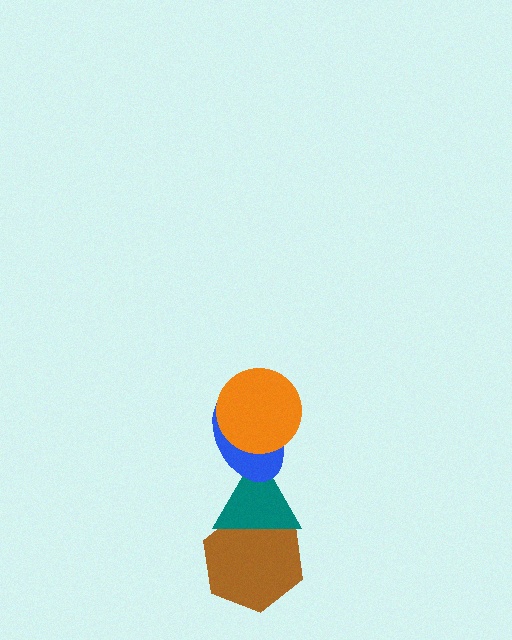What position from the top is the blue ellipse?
The blue ellipse is 2nd from the top.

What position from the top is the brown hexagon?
The brown hexagon is 4th from the top.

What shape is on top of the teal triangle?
The blue ellipse is on top of the teal triangle.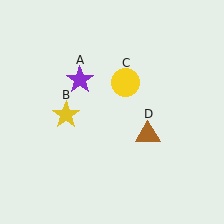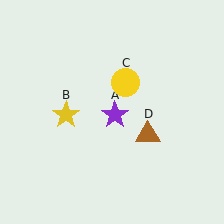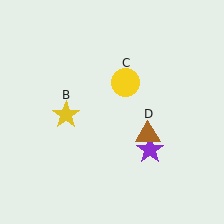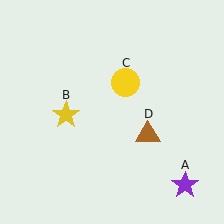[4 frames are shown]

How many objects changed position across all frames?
1 object changed position: purple star (object A).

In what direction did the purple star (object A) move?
The purple star (object A) moved down and to the right.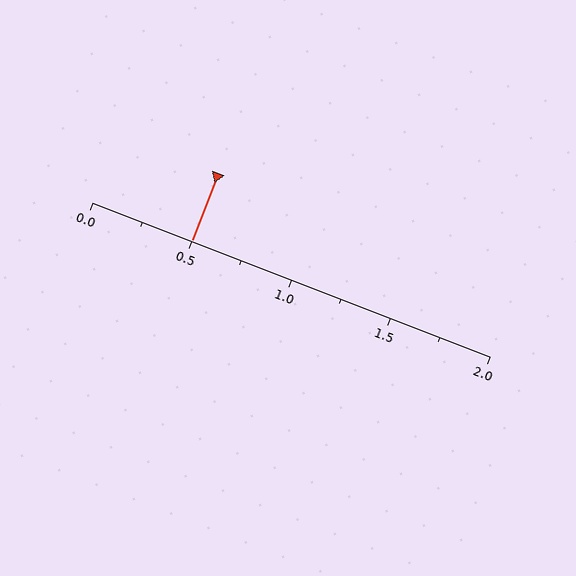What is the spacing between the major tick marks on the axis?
The major ticks are spaced 0.5 apart.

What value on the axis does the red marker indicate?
The marker indicates approximately 0.5.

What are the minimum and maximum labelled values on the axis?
The axis runs from 0.0 to 2.0.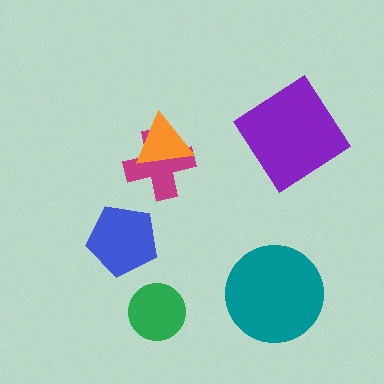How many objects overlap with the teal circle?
0 objects overlap with the teal circle.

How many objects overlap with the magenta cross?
1 object overlaps with the magenta cross.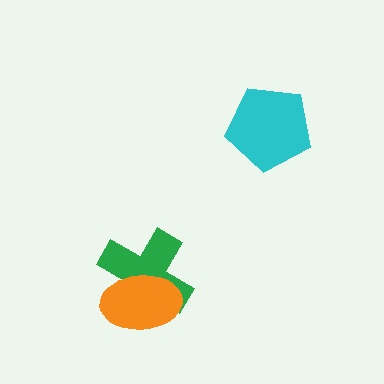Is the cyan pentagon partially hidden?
No, no other shape covers it.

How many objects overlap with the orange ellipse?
1 object overlaps with the orange ellipse.